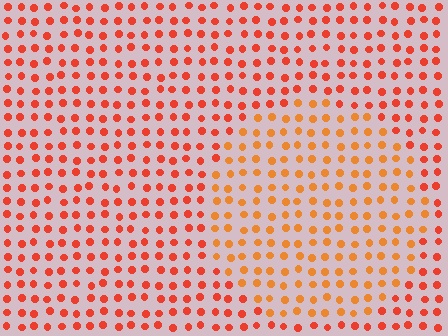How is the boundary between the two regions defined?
The boundary is defined purely by a slight shift in hue (about 24 degrees). Spacing, size, and orientation are identical on both sides.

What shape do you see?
I see a circle.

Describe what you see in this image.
The image is filled with small red elements in a uniform arrangement. A circle-shaped region is visible where the elements are tinted to a slightly different hue, forming a subtle color boundary.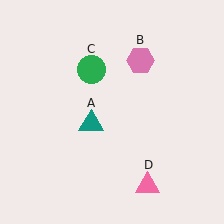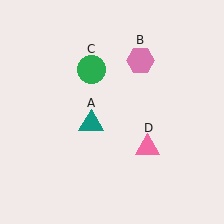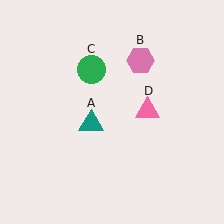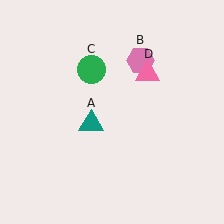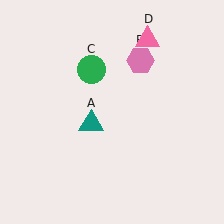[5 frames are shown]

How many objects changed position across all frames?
1 object changed position: pink triangle (object D).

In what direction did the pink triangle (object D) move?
The pink triangle (object D) moved up.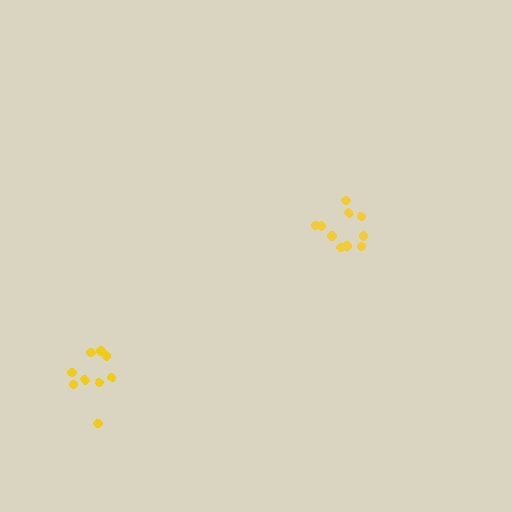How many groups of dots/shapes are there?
There are 2 groups.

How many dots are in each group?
Group 1: 9 dots, Group 2: 10 dots (19 total).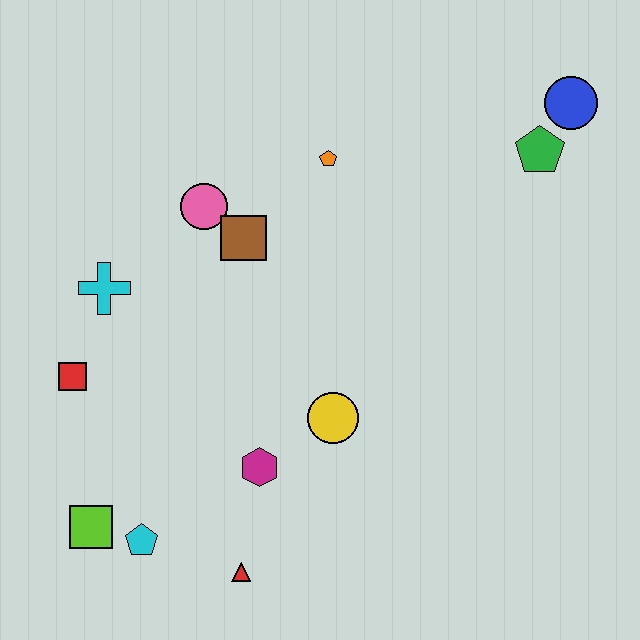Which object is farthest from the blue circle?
The lime square is farthest from the blue circle.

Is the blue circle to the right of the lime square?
Yes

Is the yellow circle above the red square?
No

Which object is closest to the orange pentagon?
The brown square is closest to the orange pentagon.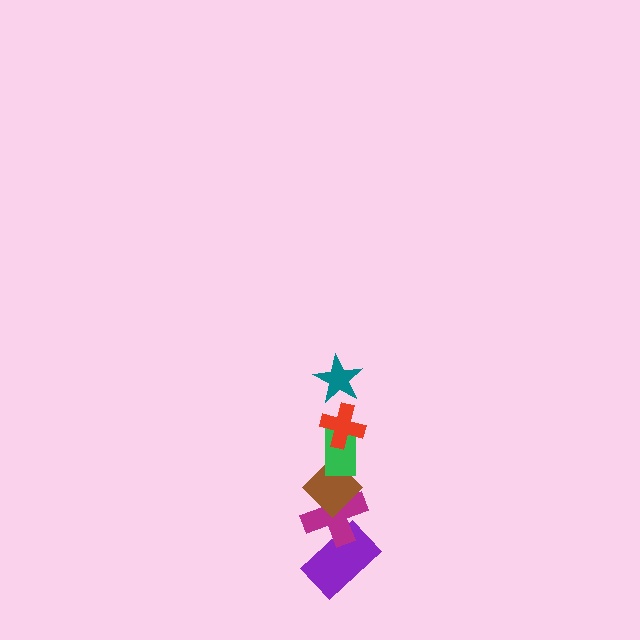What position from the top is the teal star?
The teal star is 1st from the top.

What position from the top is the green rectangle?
The green rectangle is 3rd from the top.